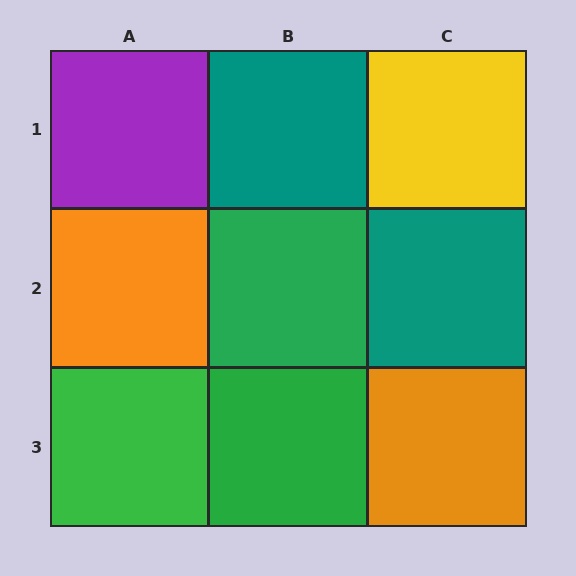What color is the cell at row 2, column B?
Green.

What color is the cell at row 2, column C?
Teal.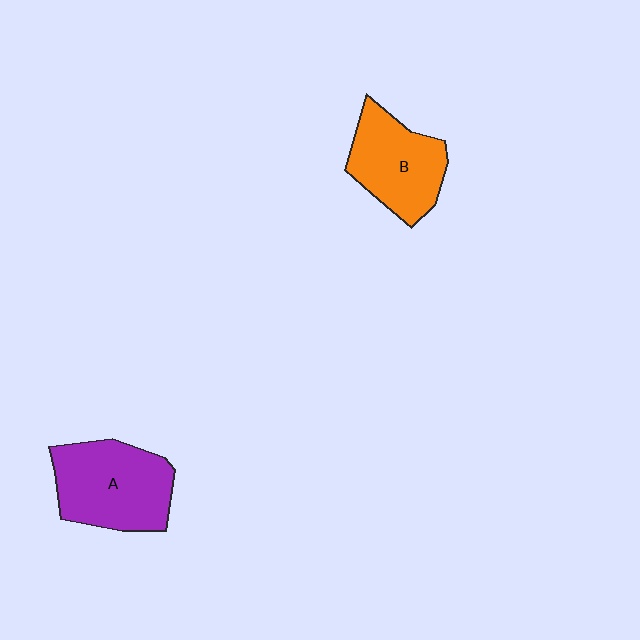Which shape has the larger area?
Shape A (purple).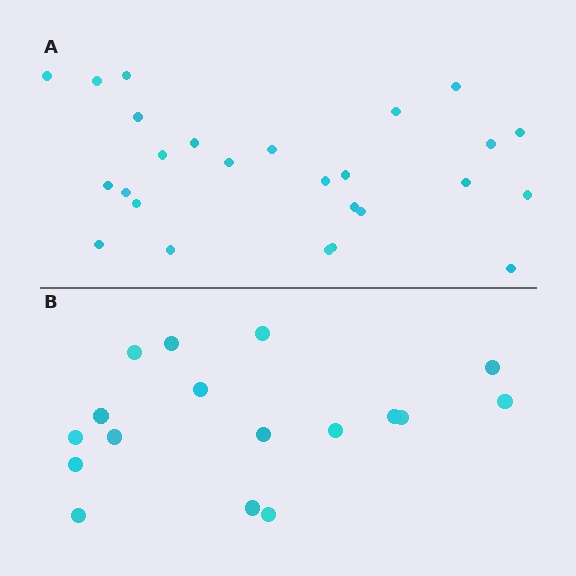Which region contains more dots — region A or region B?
Region A (the top region) has more dots.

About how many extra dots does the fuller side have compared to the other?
Region A has roughly 8 or so more dots than region B.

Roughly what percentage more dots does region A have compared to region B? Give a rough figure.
About 55% more.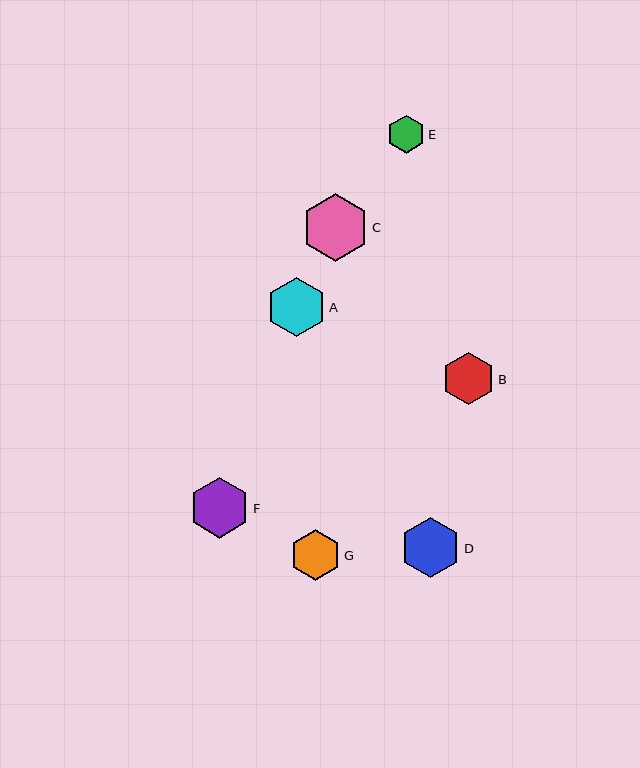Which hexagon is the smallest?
Hexagon E is the smallest with a size of approximately 38 pixels.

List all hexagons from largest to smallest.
From largest to smallest: C, F, D, A, B, G, E.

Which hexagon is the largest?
Hexagon C is the largest with a size of approximately 68 pixels.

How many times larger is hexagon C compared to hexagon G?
Hexagon C is approximately 1.3 times the size of hexagon G.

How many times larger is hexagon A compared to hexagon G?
Hexagon A is approximately 1.2 times the size of hexagon G.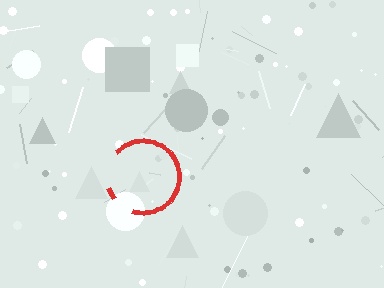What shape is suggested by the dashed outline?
The dashed outline suggests a circle.